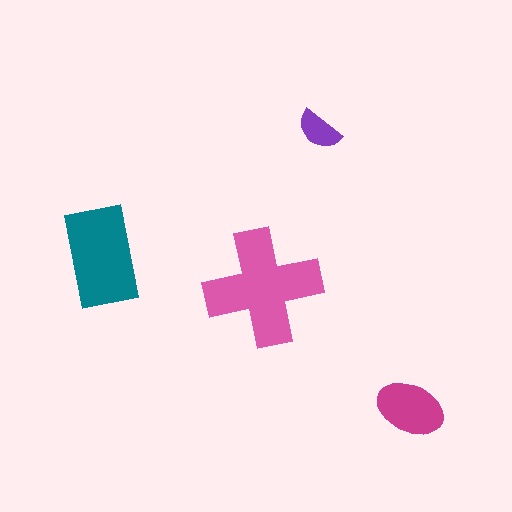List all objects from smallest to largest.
The purple semicircle, the magenta ellipse, the teal rectangle, the pink cross.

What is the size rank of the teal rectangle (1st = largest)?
2nd.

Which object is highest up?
The purple semicircle is topmost.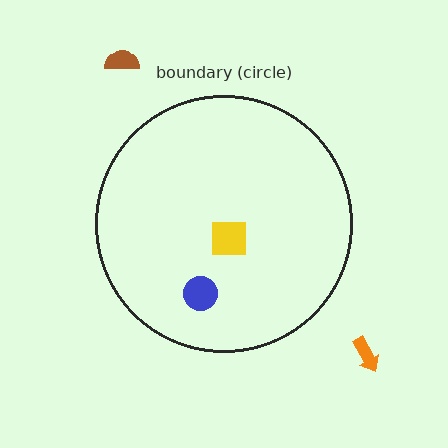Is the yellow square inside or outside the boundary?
Inside.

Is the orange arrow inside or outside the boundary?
Outside.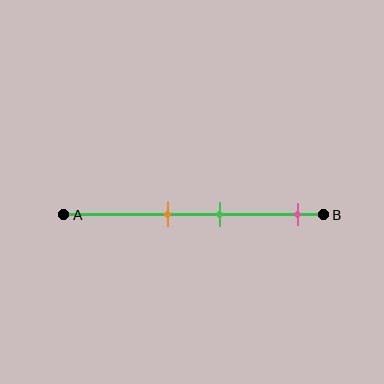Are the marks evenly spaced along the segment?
No, the marks are not evenly spaced.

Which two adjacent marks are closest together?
The orange and green marks are the closest adjacent pair.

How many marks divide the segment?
There are 3 marks dividing the segment.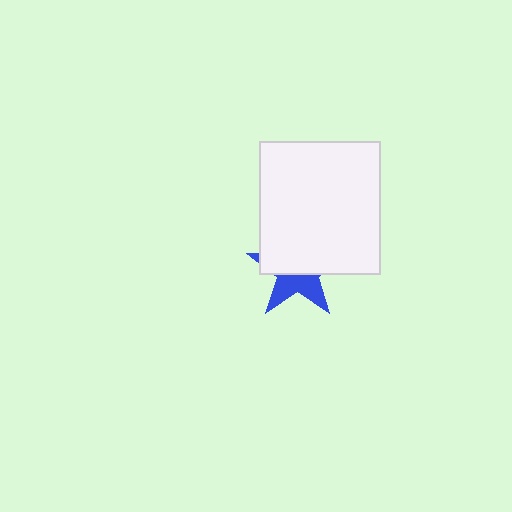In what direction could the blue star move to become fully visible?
The blue star could move down. That would shift it out from behind the white rectangle entirely.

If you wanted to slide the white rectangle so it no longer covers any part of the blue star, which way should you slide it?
Slide it up — that is the most direct way to separate the two shapes.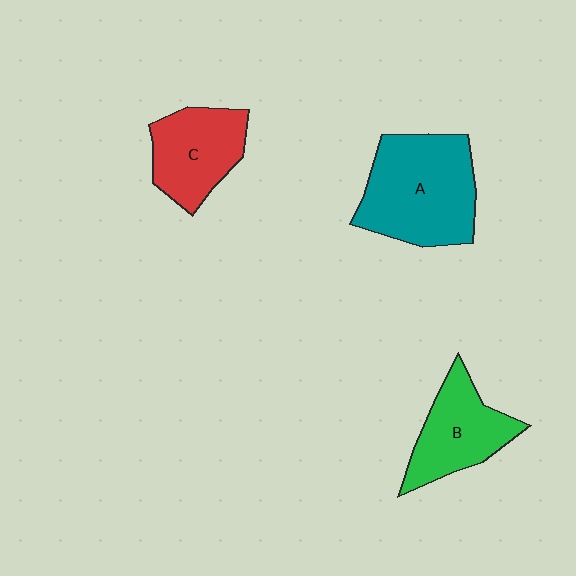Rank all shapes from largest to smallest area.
From largest to smallest: A (teal), B (green), C (red).